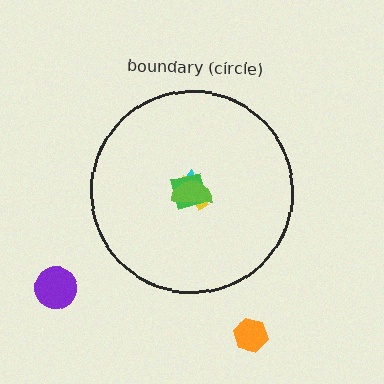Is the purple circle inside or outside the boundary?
Outside.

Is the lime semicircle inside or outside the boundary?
Inside.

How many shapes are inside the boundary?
4 inside, 2 outside.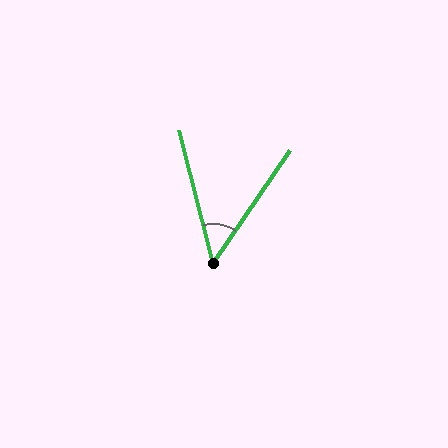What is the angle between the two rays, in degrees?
Approximately 49 degrees.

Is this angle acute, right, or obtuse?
It is acute.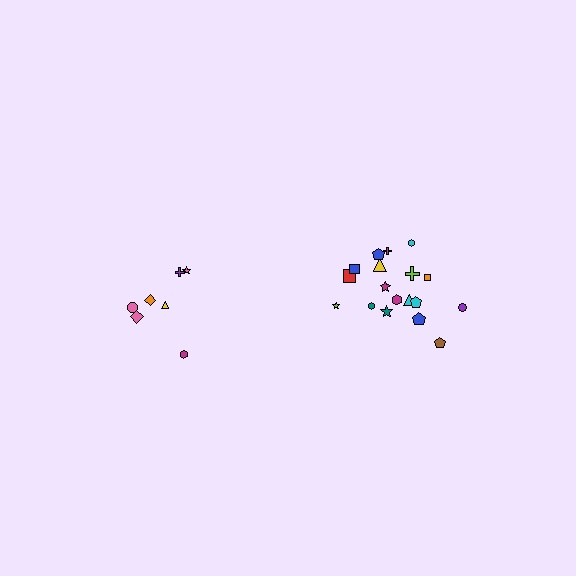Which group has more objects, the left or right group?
The right group.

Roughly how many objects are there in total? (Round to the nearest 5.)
Roughly 25 objects in total.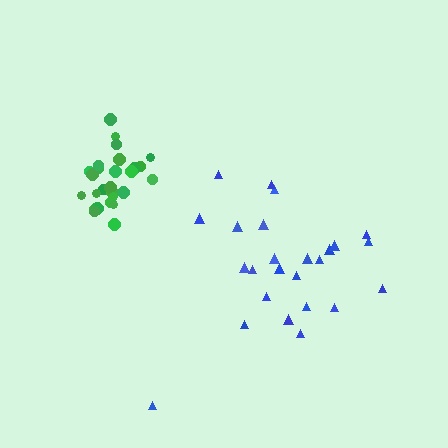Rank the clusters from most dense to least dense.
green, blue.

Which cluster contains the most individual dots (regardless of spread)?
Green (27).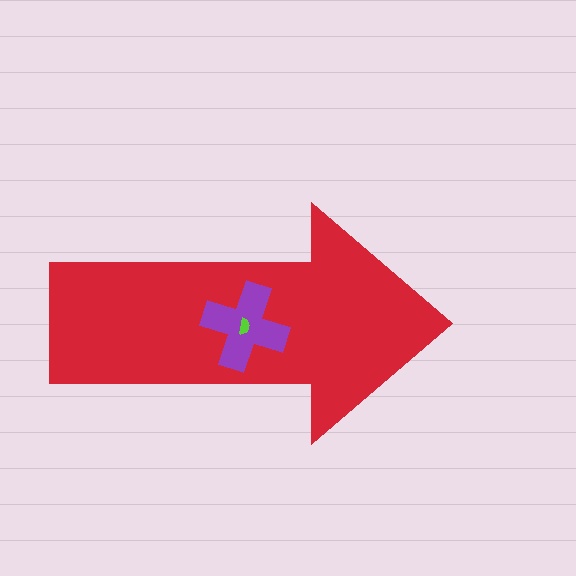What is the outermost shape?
The red arrow.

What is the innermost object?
The lime semicircle.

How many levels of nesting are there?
3.